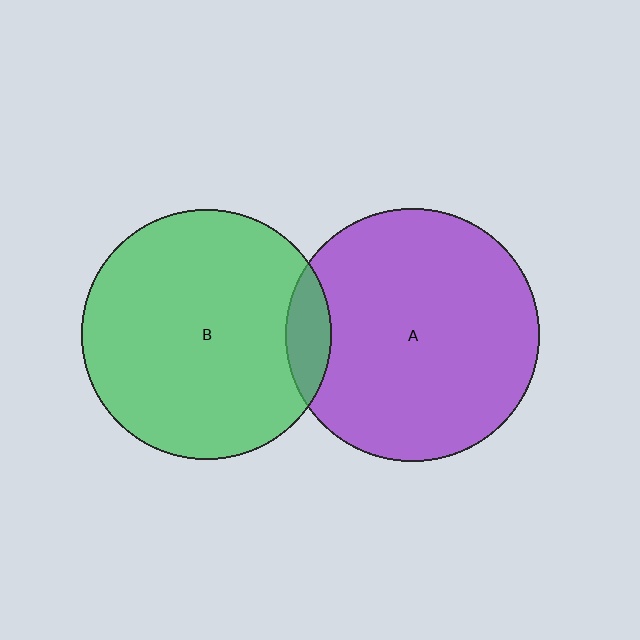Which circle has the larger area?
Circle A (purple).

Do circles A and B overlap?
Yes.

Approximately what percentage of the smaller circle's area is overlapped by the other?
Approximately 10%.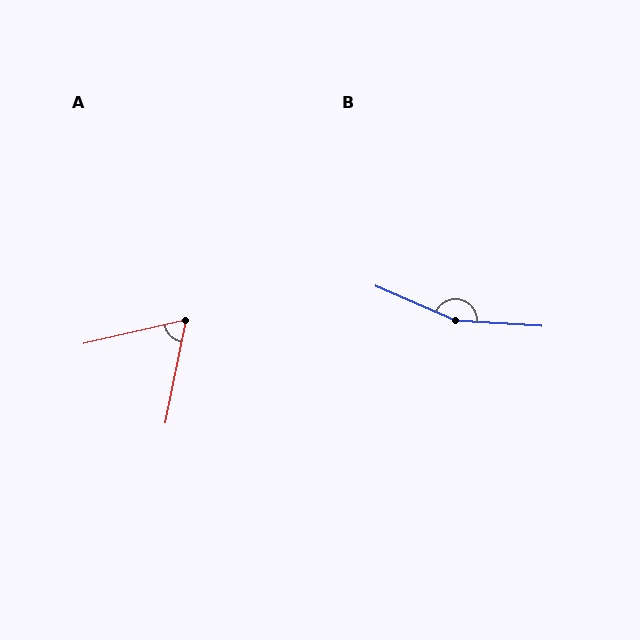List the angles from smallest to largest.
A (66°), B (160°).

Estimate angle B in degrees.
Approximately 160 degrees.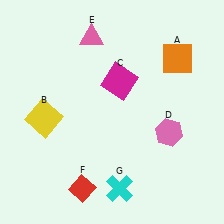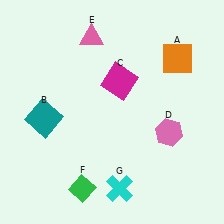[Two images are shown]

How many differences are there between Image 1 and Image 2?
There are 2 differences between the two images.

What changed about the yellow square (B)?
In Image 1, B is yellow. In Image 2, it changed to teal.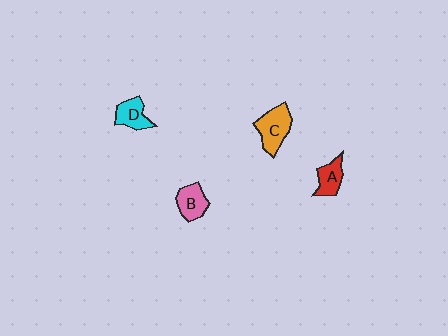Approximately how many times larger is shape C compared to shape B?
Approximately 1.4 times.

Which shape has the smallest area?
Shape A (red).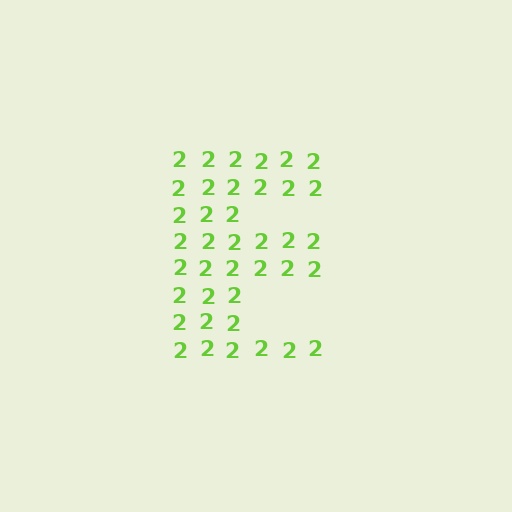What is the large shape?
The large shape is the letter E.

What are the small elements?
The small elements are digit 2's.